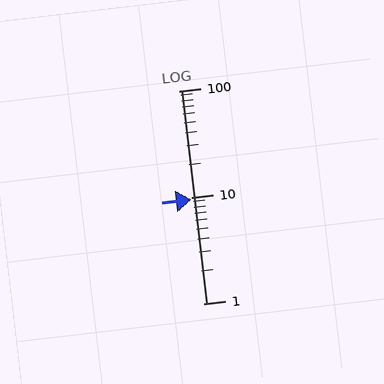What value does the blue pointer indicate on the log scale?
The pointer indicates approximately 9.4.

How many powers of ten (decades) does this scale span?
The scale spans 2 decades, from 1 to 100.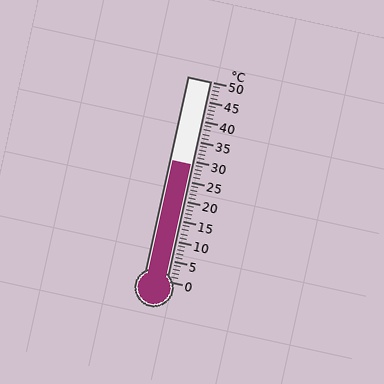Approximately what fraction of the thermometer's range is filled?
The thermometer is filled to approximately 60% of its range.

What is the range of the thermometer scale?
The thermometer scale ranges from 0°C to 50°C.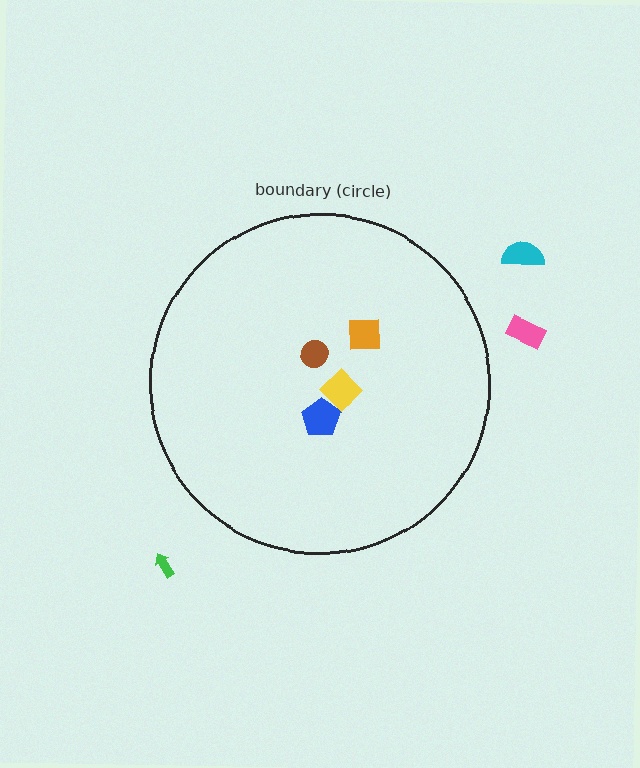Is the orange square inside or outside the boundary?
Inside.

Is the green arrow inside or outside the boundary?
Outside.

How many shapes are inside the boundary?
4 inside, 3 outside.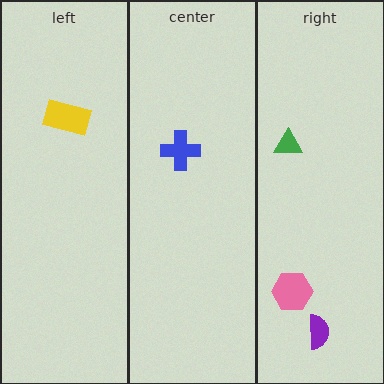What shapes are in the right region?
The purple semicircle, the pink hexagon, the green triangle.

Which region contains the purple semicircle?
The right region.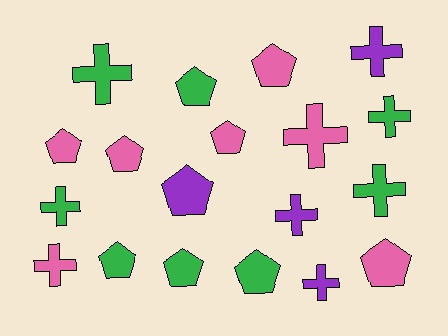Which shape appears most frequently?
Pentagon, with 10 objects.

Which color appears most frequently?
Green, with 8 objects.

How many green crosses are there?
There are 4 green crosses.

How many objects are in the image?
There are 19 objects.